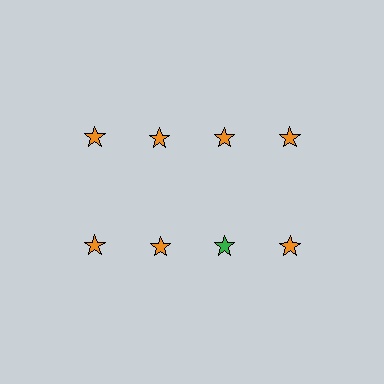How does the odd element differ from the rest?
It has a different color: green instead of orange.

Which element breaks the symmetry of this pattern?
The green star in the second row, center column breaks the symmetry. All other shapes are orange stars.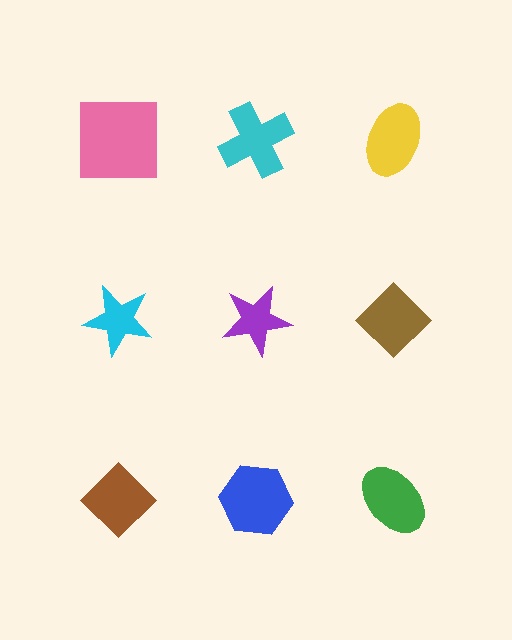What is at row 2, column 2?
A purple star.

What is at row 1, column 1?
A pink square.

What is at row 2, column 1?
A cyan star.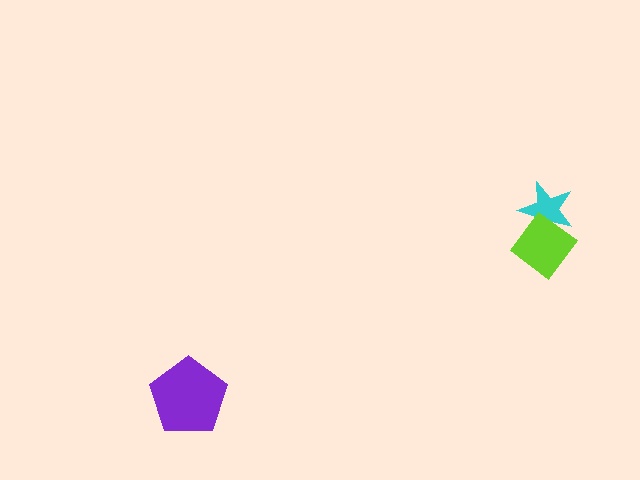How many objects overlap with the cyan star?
1 object overlaps with the cyan star.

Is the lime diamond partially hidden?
No, no other shape covers it.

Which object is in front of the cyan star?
The lime diamond is in front of the cyan star.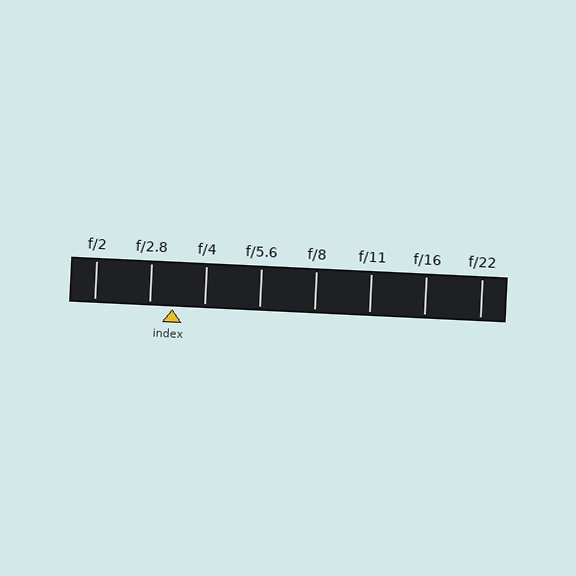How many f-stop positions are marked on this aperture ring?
There are 8 f-stop positions marked.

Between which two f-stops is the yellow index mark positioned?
The index mark is between f/2.8 and f/4.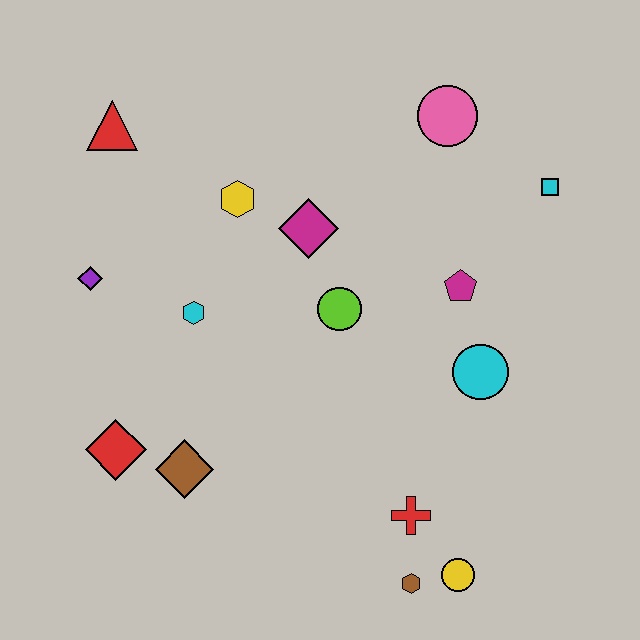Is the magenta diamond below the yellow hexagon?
Yes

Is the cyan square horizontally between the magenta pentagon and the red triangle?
No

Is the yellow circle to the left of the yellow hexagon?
No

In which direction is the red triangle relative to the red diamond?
The red triangle is above the red diamond.